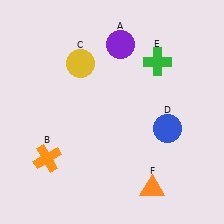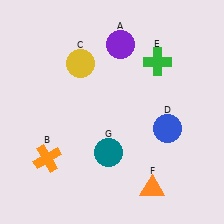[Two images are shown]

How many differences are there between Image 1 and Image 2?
There is 1 difference between the two images.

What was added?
A teal circle (G) was added in Image 2.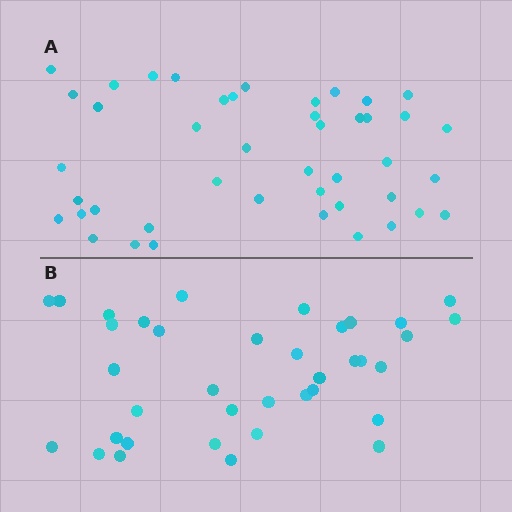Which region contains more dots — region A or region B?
Region A (the top region) has more dots.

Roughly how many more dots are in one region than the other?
Region A has roughly 8 or so more dots than region B.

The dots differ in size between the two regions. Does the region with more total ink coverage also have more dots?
No. Region B has more total ink coverage because its dots are larger, but region A actually contains more individual dots. Total area can be misleading — the number of items is what matters here.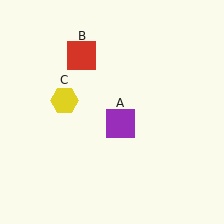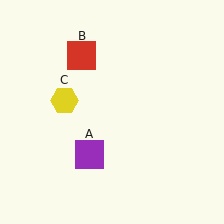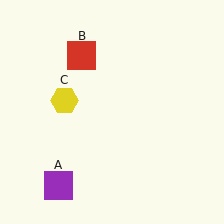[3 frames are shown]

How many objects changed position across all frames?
1 object changed position: purple square (object A).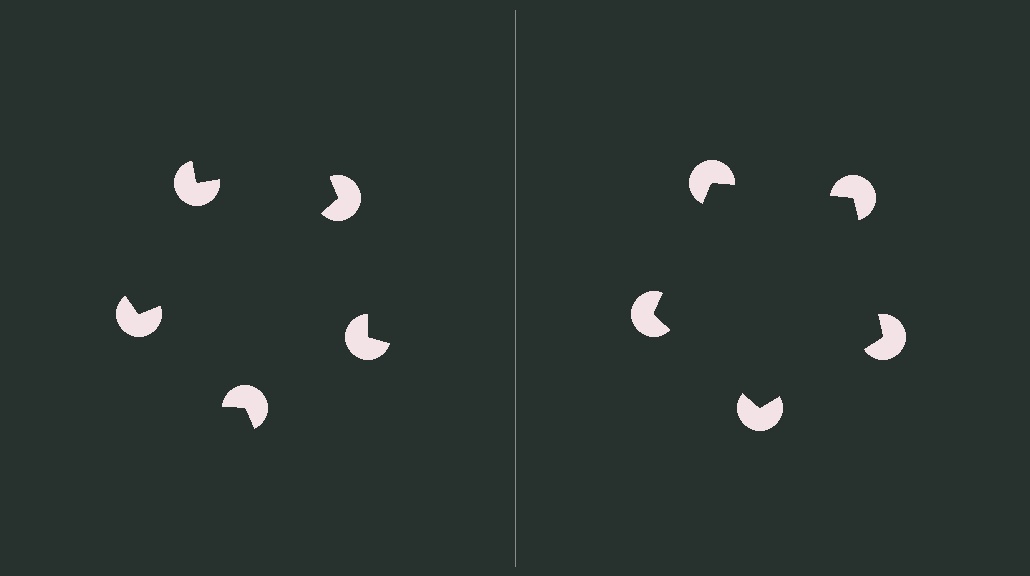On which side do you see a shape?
An illusory pentagon appears on the right side. On the left side the wedge cuts are rotated, so no coherent shape forms.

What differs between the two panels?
The pac-man discs are positioned identically on both sides; only the wedge orientations differ. On the right they align to a pentagon; on the left they are misaligned.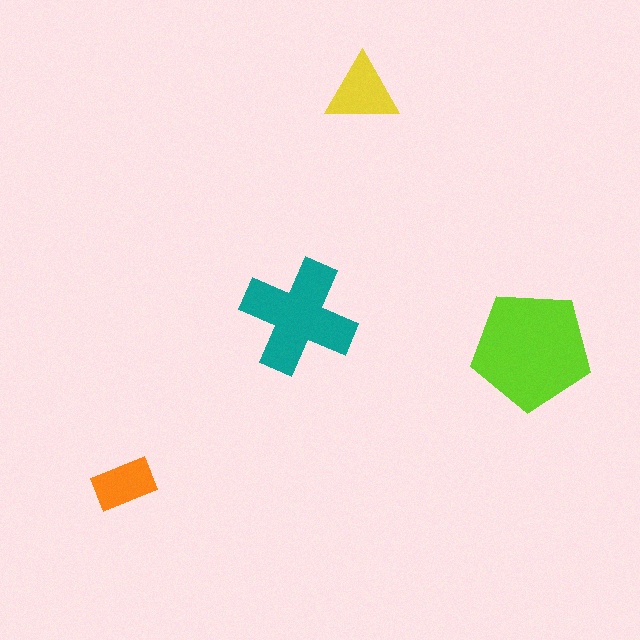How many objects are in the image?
There are 4 objects in the image.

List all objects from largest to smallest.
The lime pentagon, the teal cross, the yellow triangle, the orange rectangle.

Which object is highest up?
The yellow triangle is topmost.